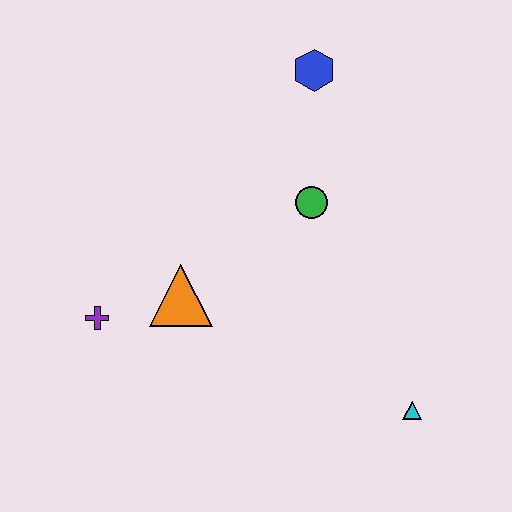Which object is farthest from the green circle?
The purple cross is farthest from the green circle.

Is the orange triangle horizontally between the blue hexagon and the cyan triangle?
No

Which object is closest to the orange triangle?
The purple cross is closest to the orange triangle.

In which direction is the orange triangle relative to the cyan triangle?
The orange triangle is to the left of the cyan triangle.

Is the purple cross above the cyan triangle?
Yes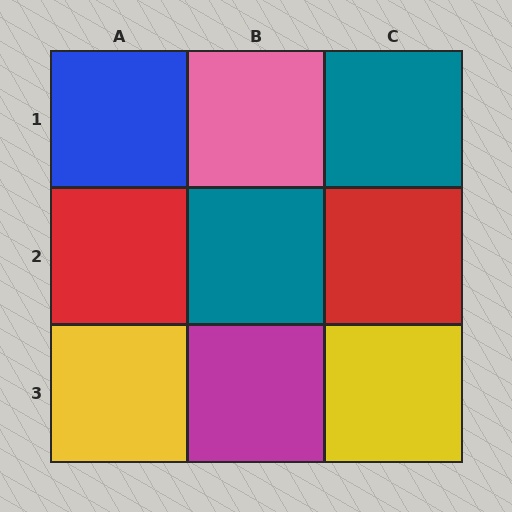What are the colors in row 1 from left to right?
Blue, pink, teal.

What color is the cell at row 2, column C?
Red.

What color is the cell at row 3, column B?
Magenta.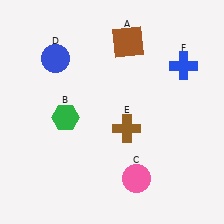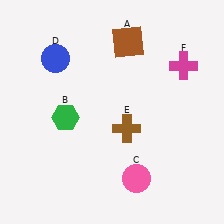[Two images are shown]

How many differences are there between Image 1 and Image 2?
There is 1 difference between the two images.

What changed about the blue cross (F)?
In Image 1, F is blue. In Image 2, it changed to magenta.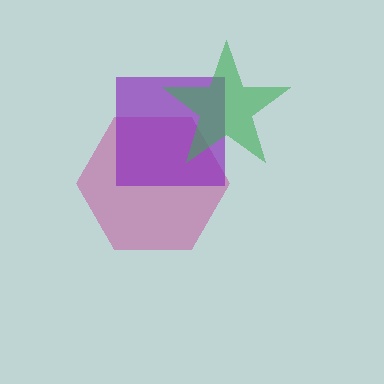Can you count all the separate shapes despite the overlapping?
Yes, there are 3 separate shapes.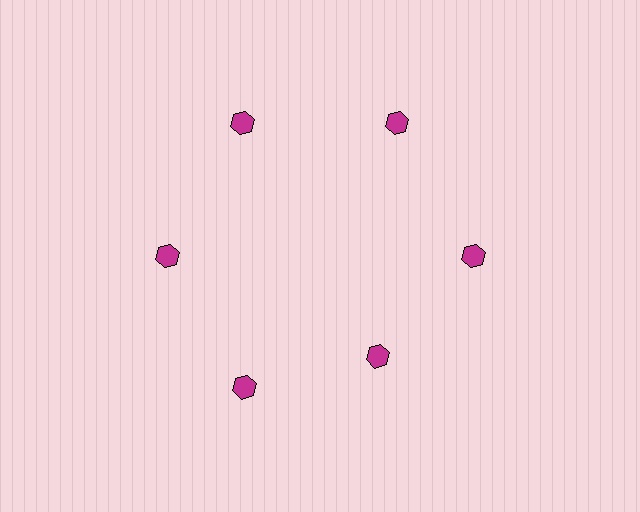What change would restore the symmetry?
The symmetry would be restored by moving it outward, back onto the ring so that all 6 hexagons sit at equal angles and equal distance from the center.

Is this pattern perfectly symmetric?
No. The 6 magenta hexagons are arranged in a ring, but one element near the 5 o'clock position is pulled inward toward the center, breaking the 6-fold rotational symmetry.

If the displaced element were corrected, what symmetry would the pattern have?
It would have 6-fold rotational symmetry — the pattern would map onto itself every 60 degrees.